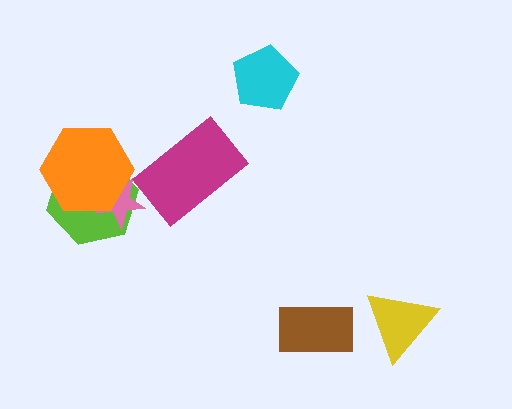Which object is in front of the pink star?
The orange hexagon is in front of the pink star.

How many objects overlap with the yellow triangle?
0 objects overlap with the yellow triangle.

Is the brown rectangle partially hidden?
No, no other shape covers it.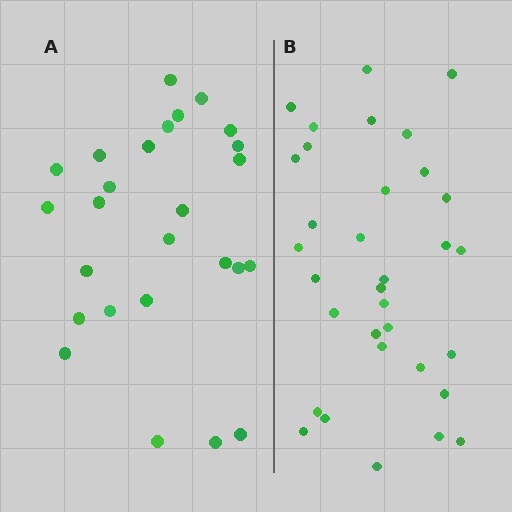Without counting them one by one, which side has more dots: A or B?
Region B (the right region) has more dots.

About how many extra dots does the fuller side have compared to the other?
Region B has roughly 8 or so more dots than region A.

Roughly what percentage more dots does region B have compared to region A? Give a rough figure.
About 25% more.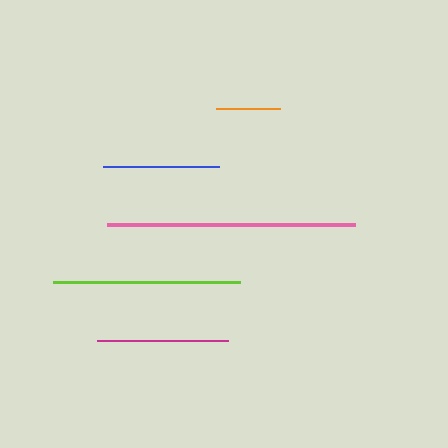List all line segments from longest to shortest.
From longest to shortest: pink, lime, magenta, blue, orange.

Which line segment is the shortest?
The orange line is the shortest at approximately 64 pixels.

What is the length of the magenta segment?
The magenta segment is approximately 131 pixels long.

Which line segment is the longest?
The pink line is the longest at approximately 248 pixels.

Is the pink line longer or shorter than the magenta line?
The pink line is longer than the magenta line.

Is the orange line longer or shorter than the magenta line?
The magenta line is longer than the orange line.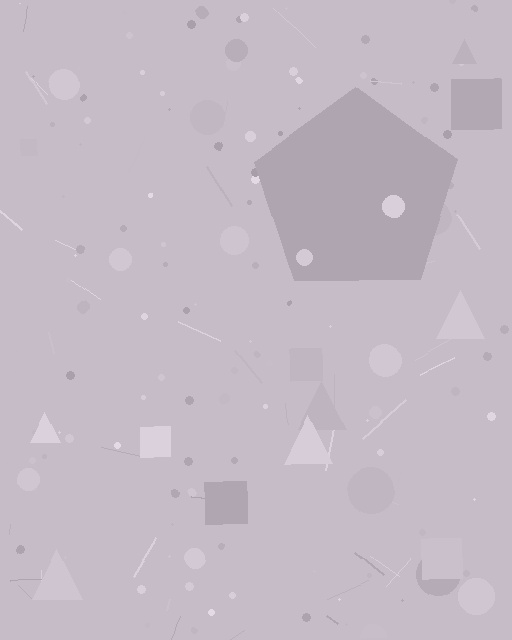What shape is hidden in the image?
A pentagon is hidden in the image.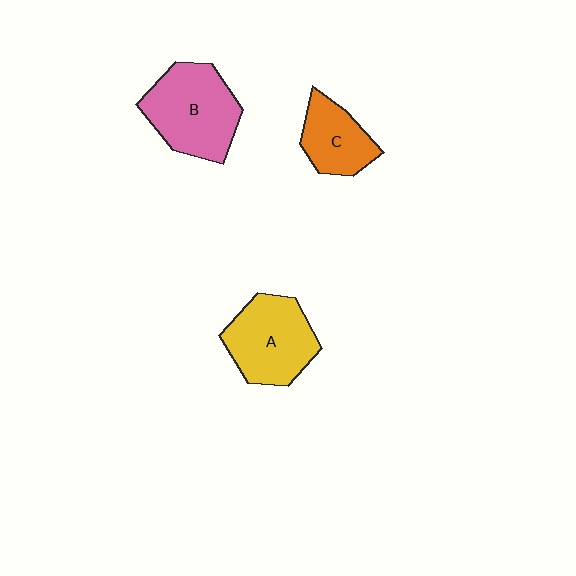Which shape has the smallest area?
Shape C (orange).